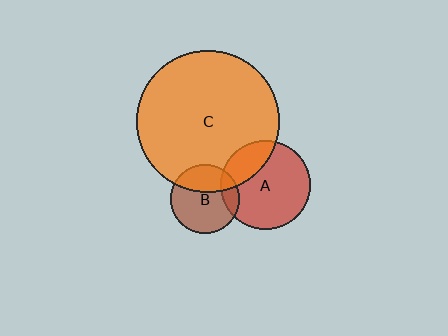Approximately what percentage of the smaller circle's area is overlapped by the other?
Approximately 25%.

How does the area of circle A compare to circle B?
Approximately 1.7 times.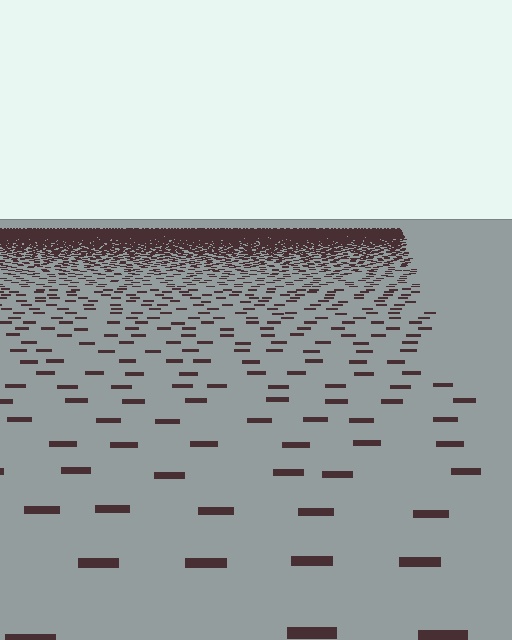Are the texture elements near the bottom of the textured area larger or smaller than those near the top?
Larger. Near the bottom, elements are closer to the viewer and appear at a bigger on-screen size.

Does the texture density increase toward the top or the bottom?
Density increases toward the top.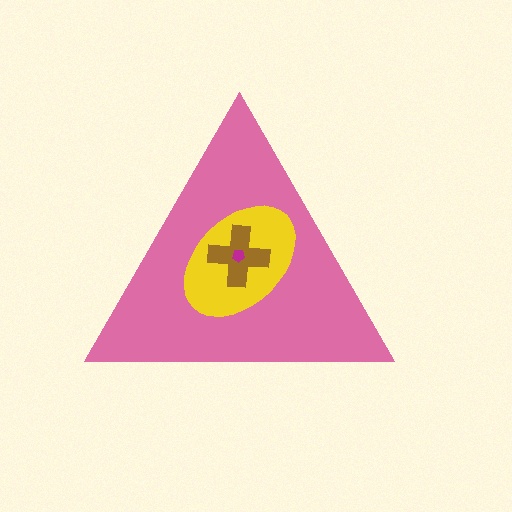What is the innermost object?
The magenta pentagon.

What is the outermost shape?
The pink triangle.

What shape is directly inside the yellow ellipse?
The brown cross.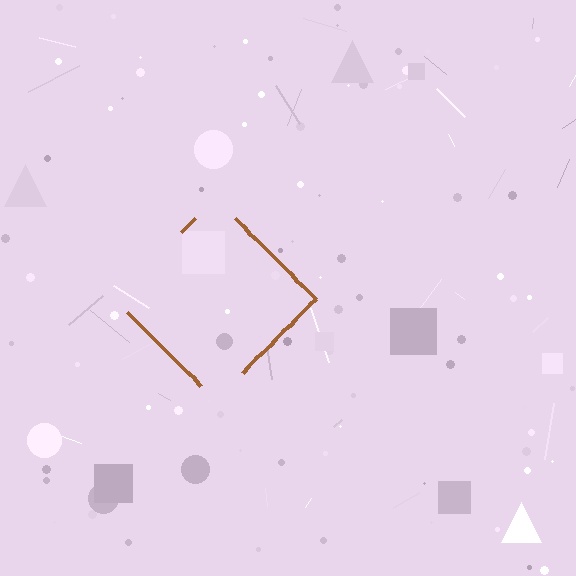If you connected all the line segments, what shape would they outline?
They would outline a diamond.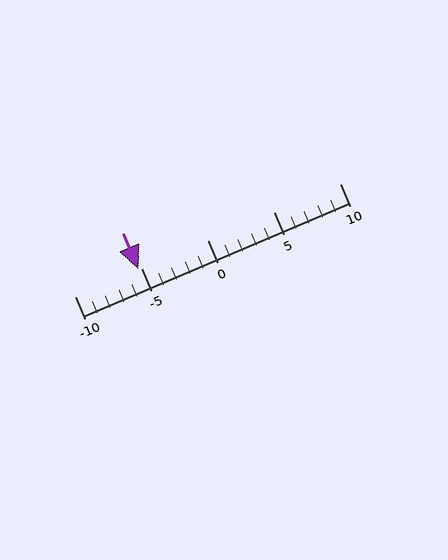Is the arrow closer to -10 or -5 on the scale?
The arrow is closer to -5.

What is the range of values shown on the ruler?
The ruler shows values from -10 to 10.